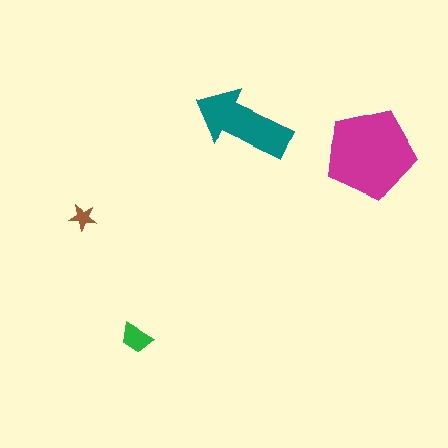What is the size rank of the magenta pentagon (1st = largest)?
1st.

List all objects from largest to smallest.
The magenta pentagon, the teal arrow, the green trapezoid, the brown star.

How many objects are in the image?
There are 4 objects in the image.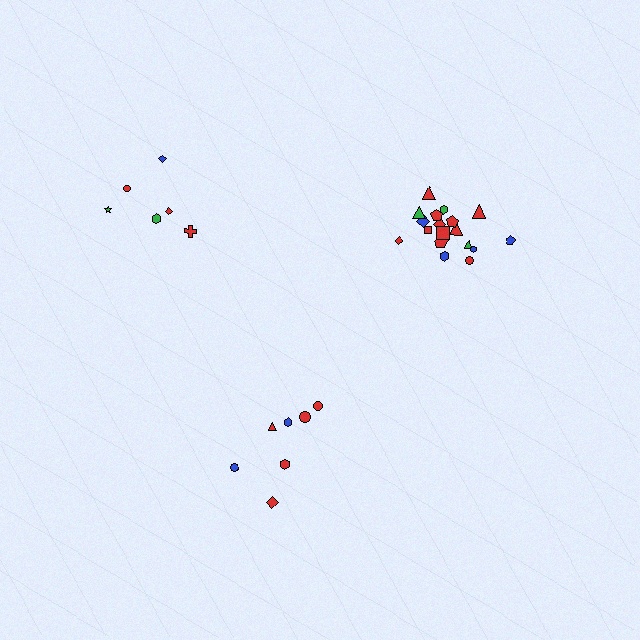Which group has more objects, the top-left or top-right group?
The top-right group.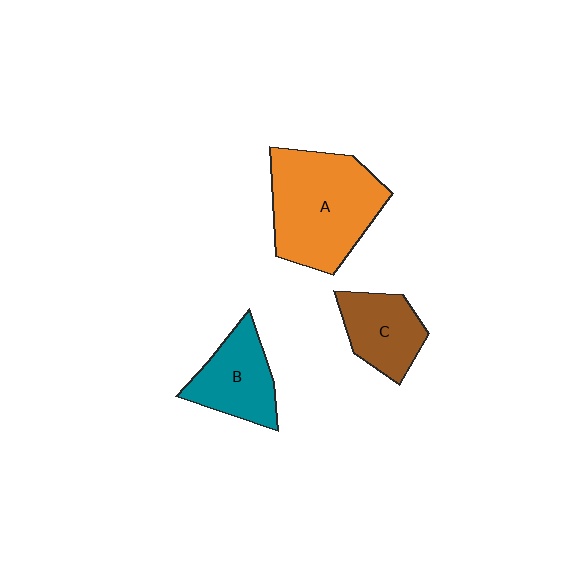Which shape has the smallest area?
Shape C (brown).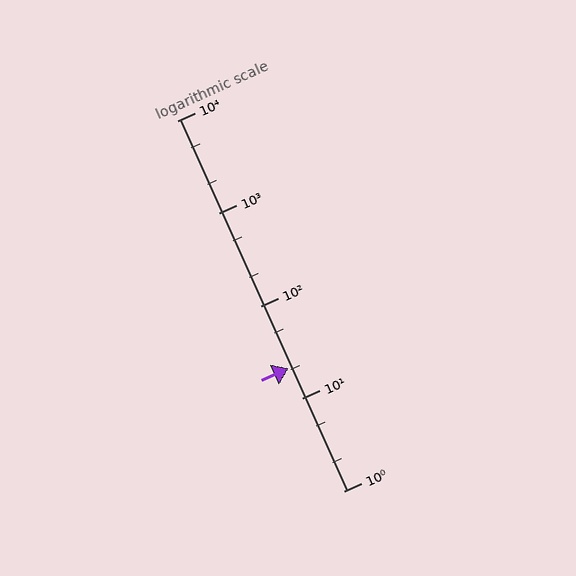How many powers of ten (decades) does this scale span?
The scale spans 4 decades, from 1 to 10000.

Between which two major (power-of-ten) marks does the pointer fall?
The pointer is between 10 and 100.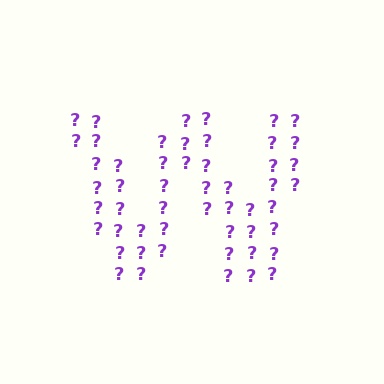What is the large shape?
The large shape is the letter W.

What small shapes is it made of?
It is made of small question marks.